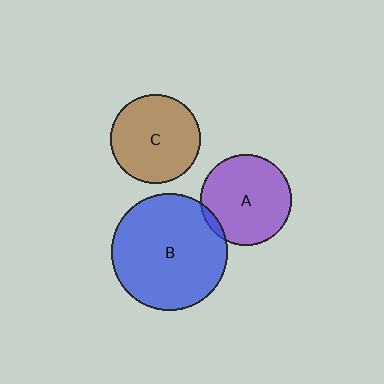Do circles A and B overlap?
Yes.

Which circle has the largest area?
Circle B (blue).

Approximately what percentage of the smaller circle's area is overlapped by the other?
Approximately 5%.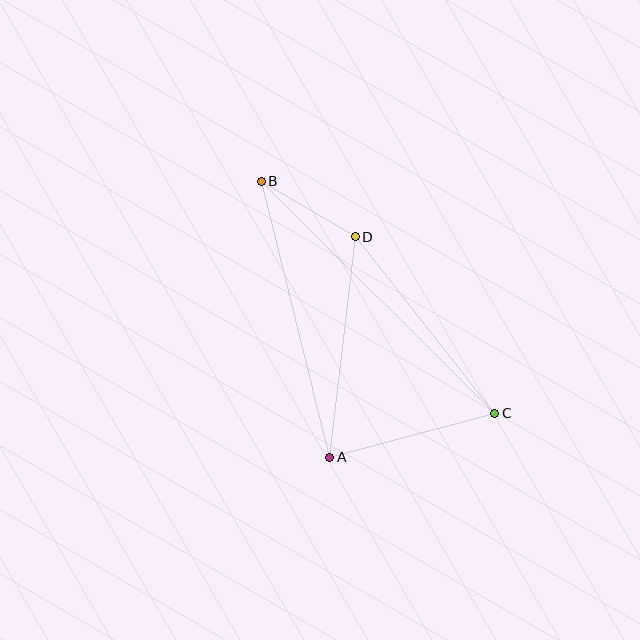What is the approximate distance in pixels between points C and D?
The distance between C and D is approximately 225 pixels.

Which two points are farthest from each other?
Points B and C are farthest from each other.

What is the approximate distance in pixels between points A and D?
The distance between A and D is approximately 222 pixels.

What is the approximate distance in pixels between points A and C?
The distance between A and C is approximately 171 pixels.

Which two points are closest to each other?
Points B and D are closest to each other.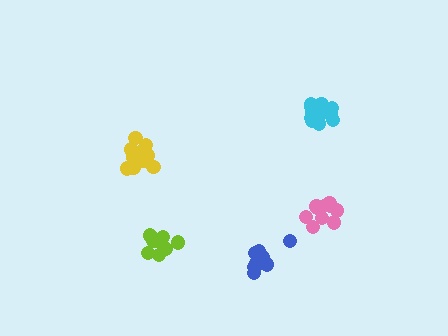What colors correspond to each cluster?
The clusters are colored: lime, pink, yellow, cyan, blue.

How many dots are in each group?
Group 1: 9 dots, Group 2: 11 dots, Group 3: 11 dots, Group 4: 11 dots, Group 5: 10 dots (52 total).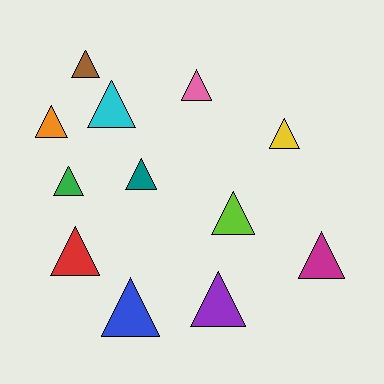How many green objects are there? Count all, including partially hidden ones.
There is 1 green object.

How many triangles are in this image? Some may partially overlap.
There are 12 triangles.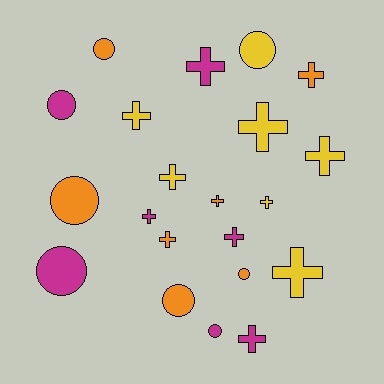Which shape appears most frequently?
Cross, with 13 objects.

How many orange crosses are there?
There are 3 orange crosses.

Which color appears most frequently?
Orange, with 7 objects.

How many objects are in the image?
There are 21 objects.